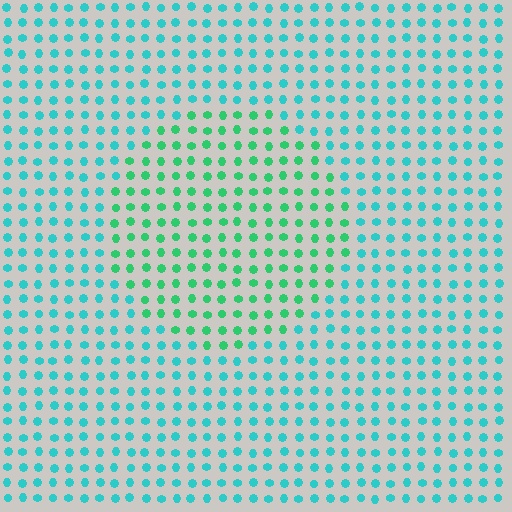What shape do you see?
I see a circle.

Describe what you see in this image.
The image is filled with small cyan elements in a uniform arrangement. A circle-shaped region is visible where the elements are tinted to a slightly different hue, forming a subtle color boundary.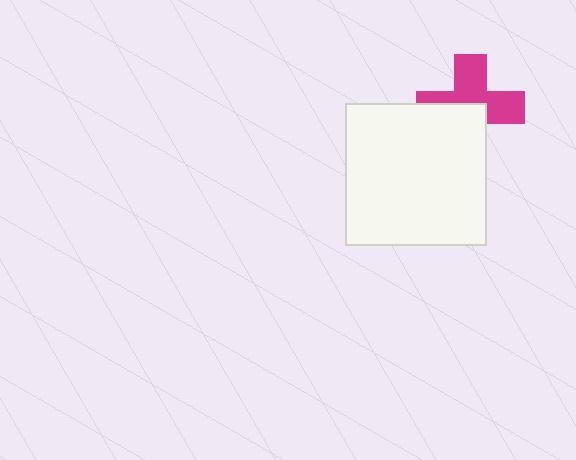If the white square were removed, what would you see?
You would see the complete magenta cross.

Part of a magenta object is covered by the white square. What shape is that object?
It is a cross.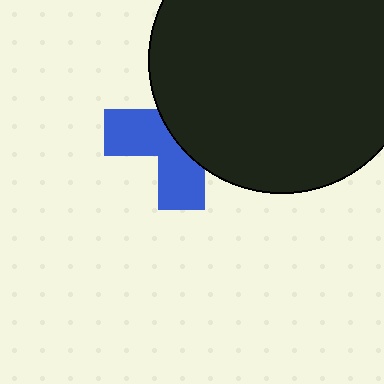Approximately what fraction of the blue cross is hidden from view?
Roughly 55% of the blue cross is hidden behind the black circle.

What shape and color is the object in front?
The object in front is a black circle.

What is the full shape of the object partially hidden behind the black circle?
The partially hidden object is a blue cross.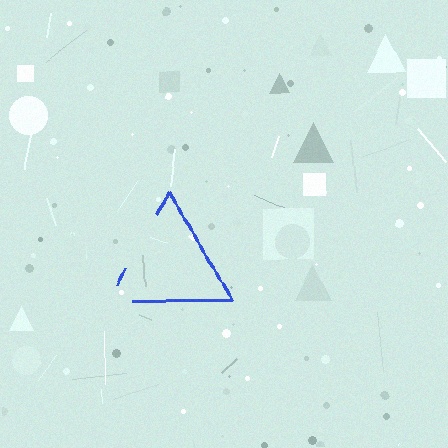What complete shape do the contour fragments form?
The contour fragments form a triangle.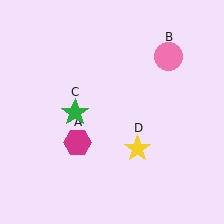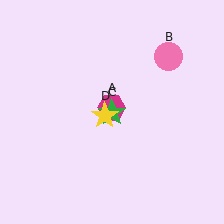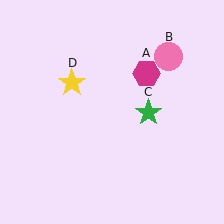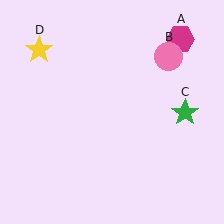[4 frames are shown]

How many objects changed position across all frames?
3 objects changed position: magenta hexagon (object A), green star (object C), yellow star (object D).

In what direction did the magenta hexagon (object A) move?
The magenta hexagon (object A) moved up and to the right.